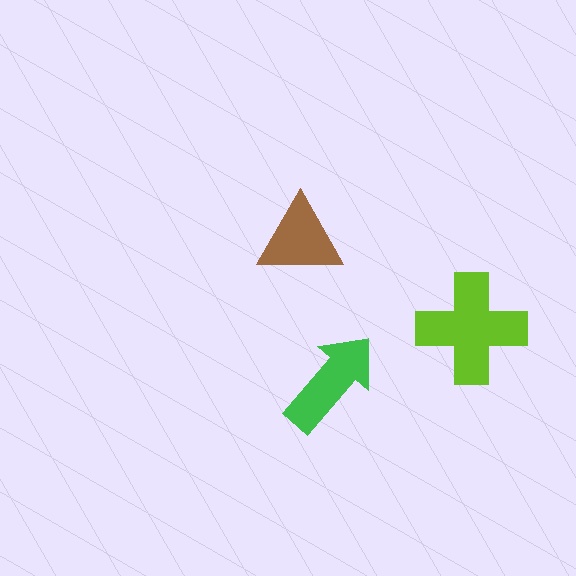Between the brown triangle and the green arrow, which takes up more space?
The green arrow.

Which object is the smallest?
The brown triangle.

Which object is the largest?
The lime cross.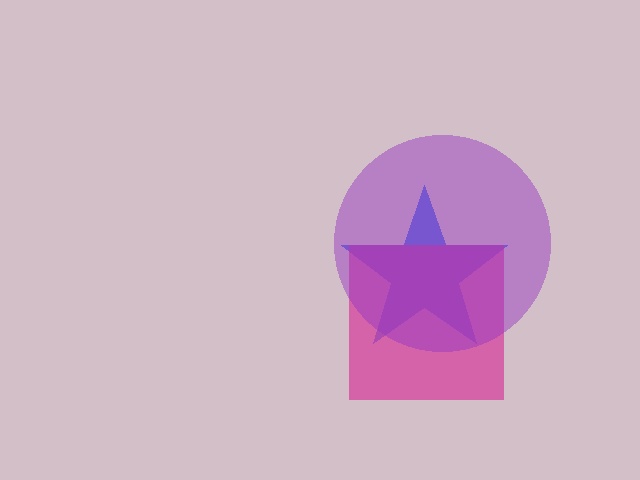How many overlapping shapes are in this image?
There are 3 overlapping shapes in the image.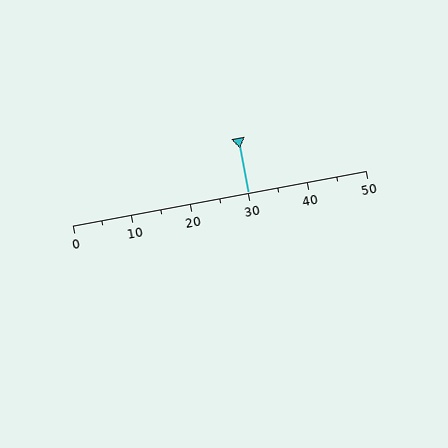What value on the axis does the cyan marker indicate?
The marker indicates approximately 30.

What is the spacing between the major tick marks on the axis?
The major ticks are spaced 10 apart.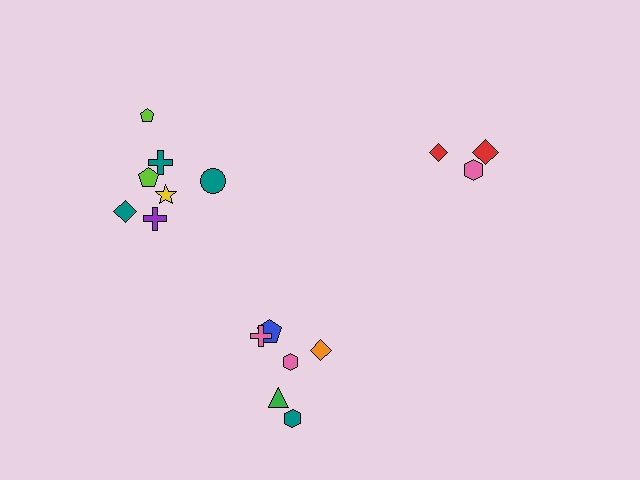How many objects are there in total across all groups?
There are 16 objects.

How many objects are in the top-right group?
There are 3 objects.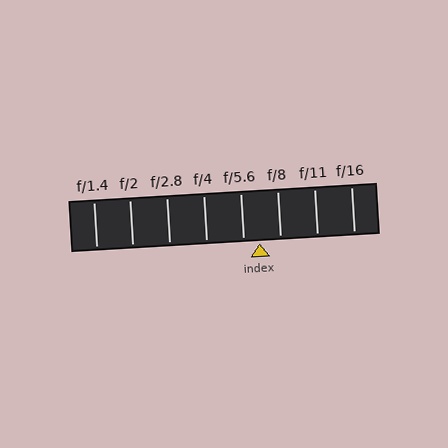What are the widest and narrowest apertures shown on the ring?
The widest aperture shown is f/1.4 and the narrowest is f/16.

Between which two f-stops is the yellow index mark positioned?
The index mark is between f/5.6 and f/8.